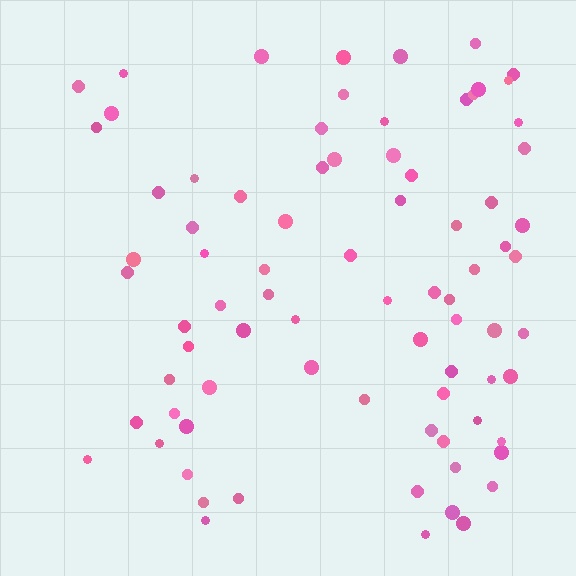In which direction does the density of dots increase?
From left to right, with the right side densest.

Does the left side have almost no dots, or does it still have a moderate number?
Still a moderate number, just noticeably fewer than the right.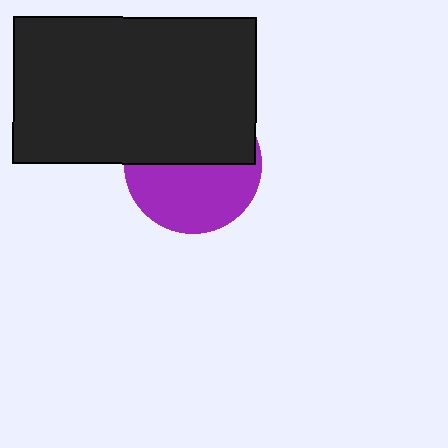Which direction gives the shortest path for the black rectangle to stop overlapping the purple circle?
Moving up gives the shortest separation.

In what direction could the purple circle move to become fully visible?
The purple circle could move down. That would shift it out from behind the black rectangle entirely.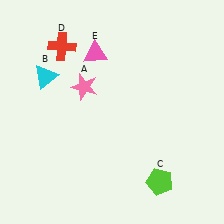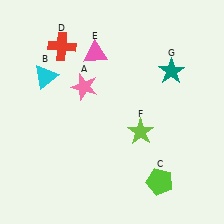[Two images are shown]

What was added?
A lime star (F), a teal star (G) were added in Image 2.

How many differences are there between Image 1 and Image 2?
There are 2 differences between the two images.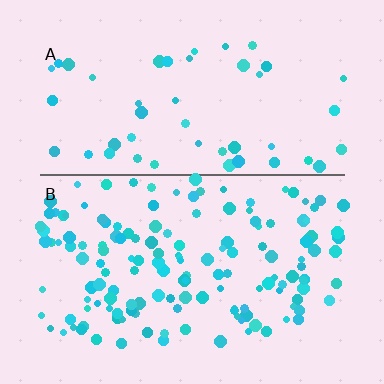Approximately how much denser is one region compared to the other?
Approximately 3.1× — region B over region A.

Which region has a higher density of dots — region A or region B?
B (the bottom).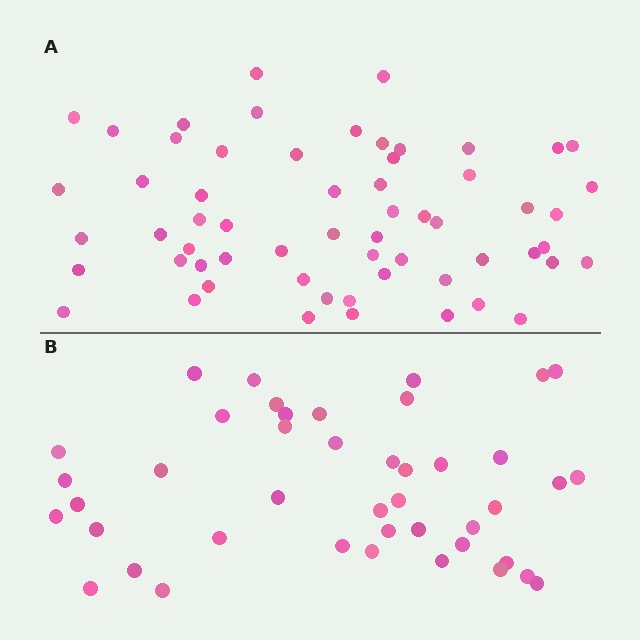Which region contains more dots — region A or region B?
Region A (the top region) has more dots.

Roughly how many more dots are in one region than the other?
Region A has approximately 15 more dots than region B.